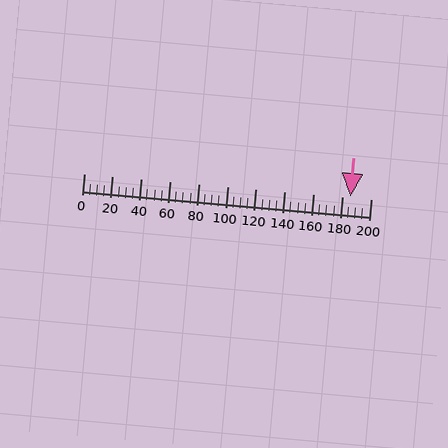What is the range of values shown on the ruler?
The ruler shows values from 0 to 200.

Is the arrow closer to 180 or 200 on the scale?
The arrow is closer to 180.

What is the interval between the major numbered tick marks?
The major tick marks are spaced 20 units apart.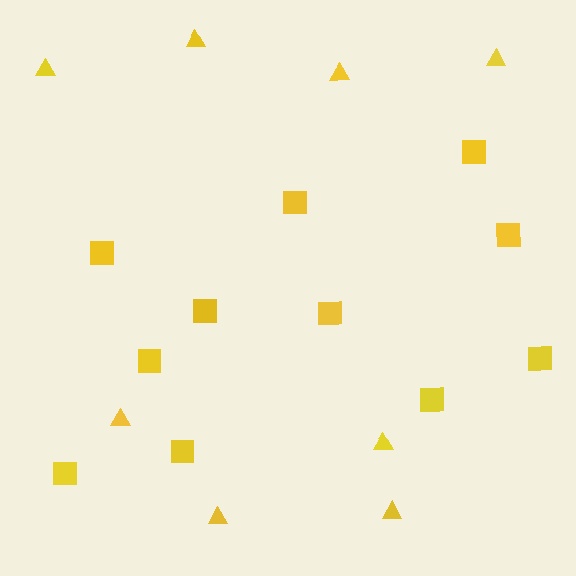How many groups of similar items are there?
There are 2 groups: one group of triangles (8) and one group of squares (11).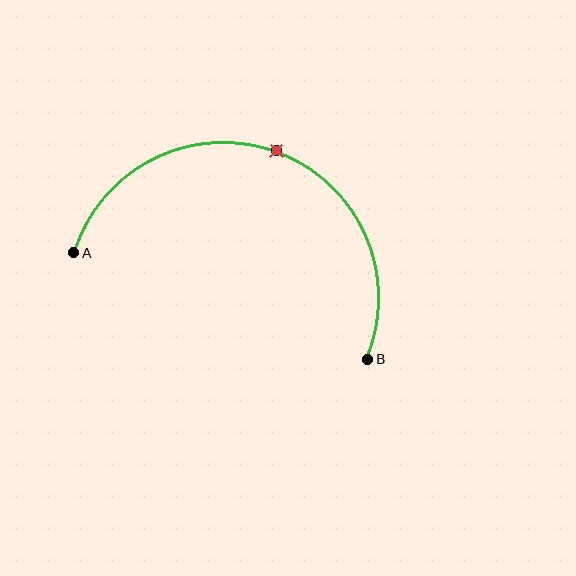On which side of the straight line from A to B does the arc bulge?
The arc bulges above the straight line connecting A and B.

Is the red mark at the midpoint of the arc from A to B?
Yes. The red mark lies on the arc at equal arc-length from both A and B — it is the arc midpoint.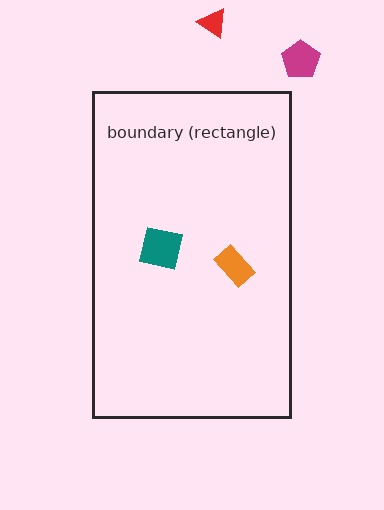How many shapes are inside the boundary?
2 inside, 2 outside.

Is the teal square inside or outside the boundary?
Inside.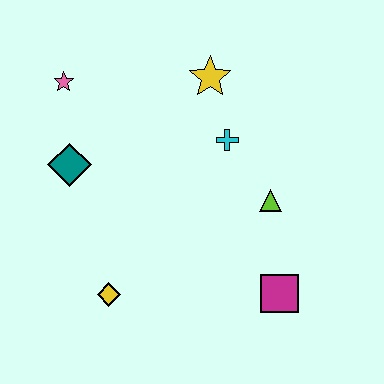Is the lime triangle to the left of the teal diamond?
No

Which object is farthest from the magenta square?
The pink star is farthest from the magenta square.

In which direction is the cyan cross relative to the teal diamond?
The cyan cross is to the right of the teal diamond.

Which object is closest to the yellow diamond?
The teal diamond is closest to the yellow diamond.